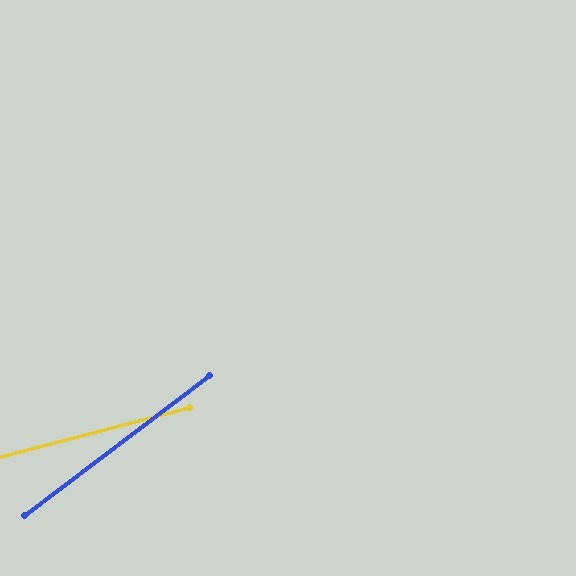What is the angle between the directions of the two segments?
Approximately 23 degrees.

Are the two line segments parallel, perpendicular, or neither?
Neither parallel nor perpendicular — they differ by about 23°.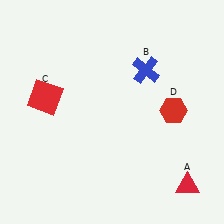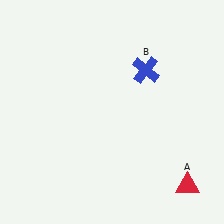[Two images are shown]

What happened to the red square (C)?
The red square (C) was removed in Image 2. It was in the top-left area of Image 1.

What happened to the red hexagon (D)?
The red hexagon (D) was removed in Image 2. It was in the top-right area of Image 1.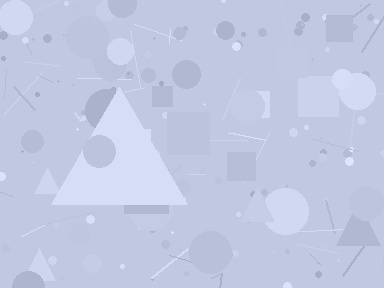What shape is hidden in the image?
A triangle is hidden in the image.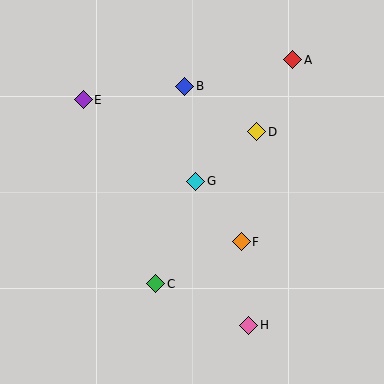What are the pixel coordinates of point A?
Point A is at (293, 60).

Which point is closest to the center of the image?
Point G at (196, 181) is closest to the center.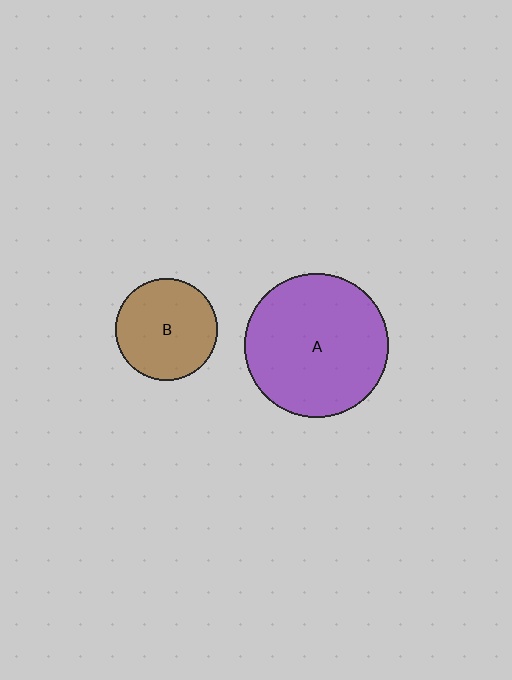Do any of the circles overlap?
No, none of the circles overlap.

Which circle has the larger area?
Circle A (purple).